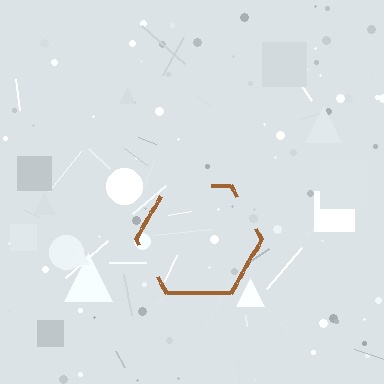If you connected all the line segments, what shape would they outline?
They would outline a hexagon.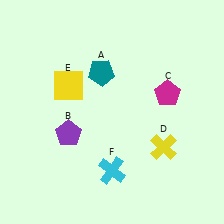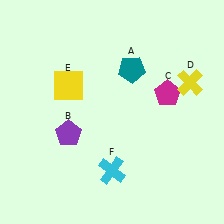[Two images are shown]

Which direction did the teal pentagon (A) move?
The teal pentagon (A) moved right.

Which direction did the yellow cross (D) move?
The yellow cross (D) moved up.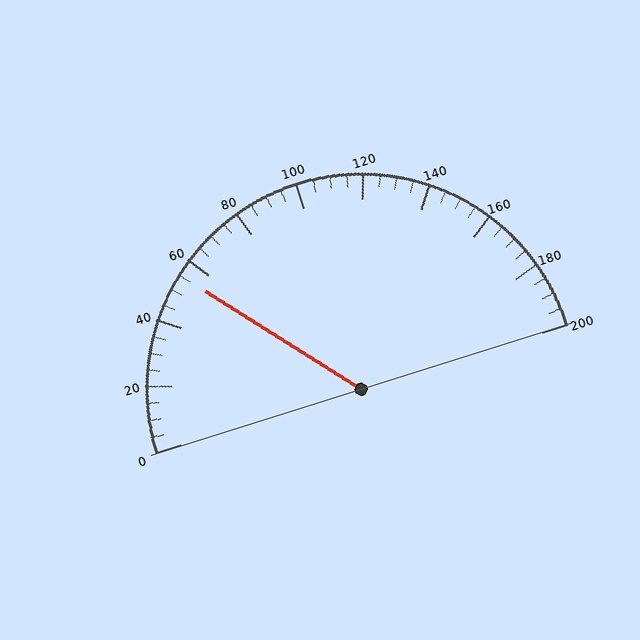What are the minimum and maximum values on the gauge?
The gauge ranges from 0 to 200.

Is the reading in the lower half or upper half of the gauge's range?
The reading is in the lower half of the range (0 to 200).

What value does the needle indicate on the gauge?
The needle indicates approximately 55.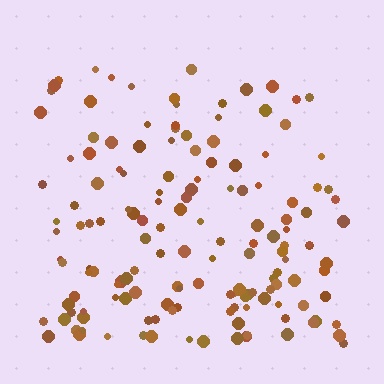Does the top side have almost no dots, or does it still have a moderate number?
Still a moderate number, just noticeably fewer than the bottom.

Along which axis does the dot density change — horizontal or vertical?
Vertical.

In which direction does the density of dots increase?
From top to bottom, with the bottom side densest.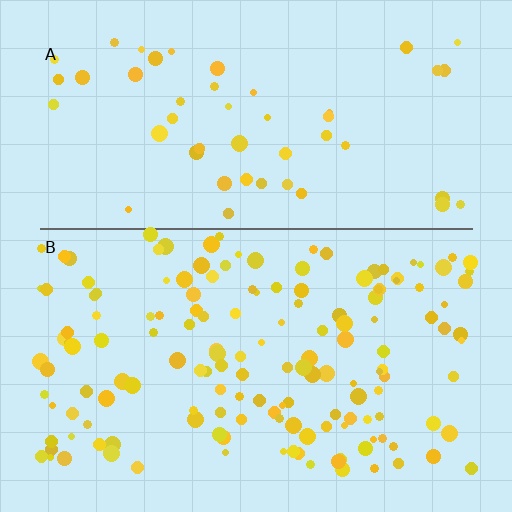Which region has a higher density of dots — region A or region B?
B (the bottom).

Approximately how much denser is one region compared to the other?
Approximately 3.0× — region B over region A.